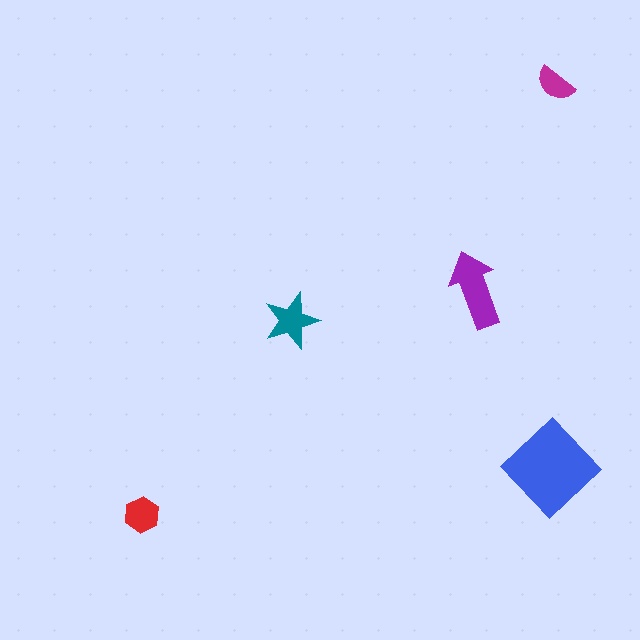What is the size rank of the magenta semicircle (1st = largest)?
5th.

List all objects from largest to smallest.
The blue diamond, the purple arrow, the teal star, the red hexagon, the magenta semicircle.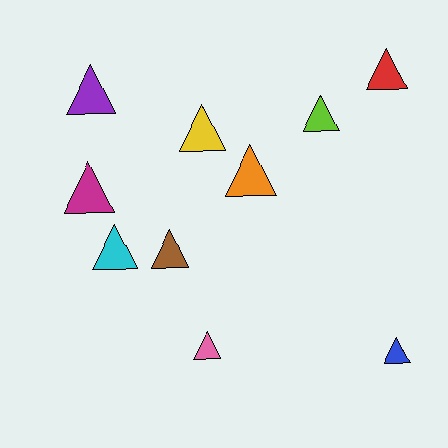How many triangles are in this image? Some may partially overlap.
There are 10 triangles.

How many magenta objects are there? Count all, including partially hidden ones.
There is 1 magenta object.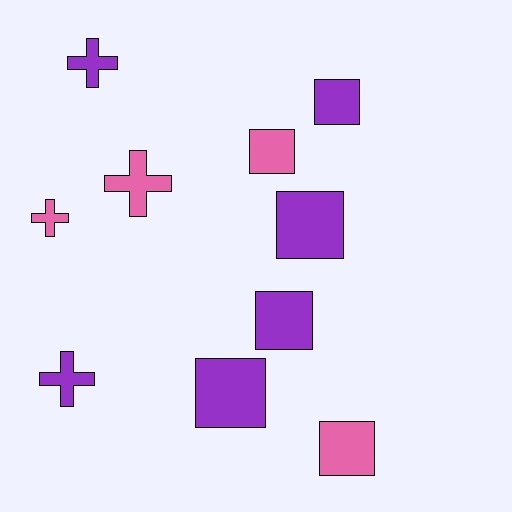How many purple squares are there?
There are 4 purple squares.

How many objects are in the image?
There are 10 objects.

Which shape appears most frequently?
Square, with 6 objects.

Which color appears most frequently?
Purple, with 6 objects.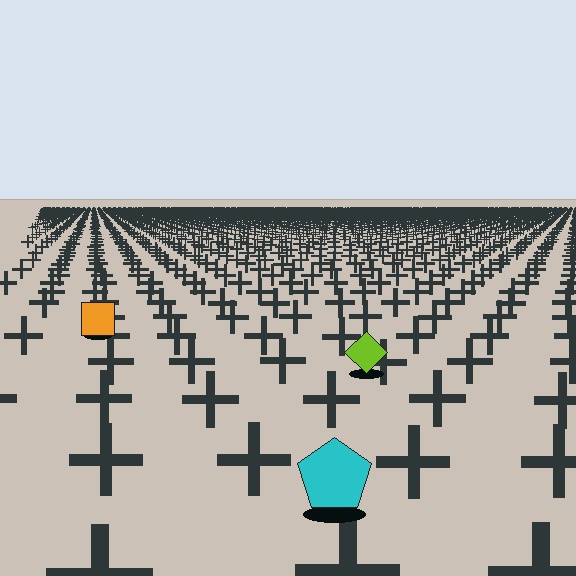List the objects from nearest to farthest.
From nearest to farthest: the cyan pentagon, the lime diamond, the orange square.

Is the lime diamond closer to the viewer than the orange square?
Yes. The lime diamond is closer — you can tell from the texture gradient: the ground texture is coarser near it.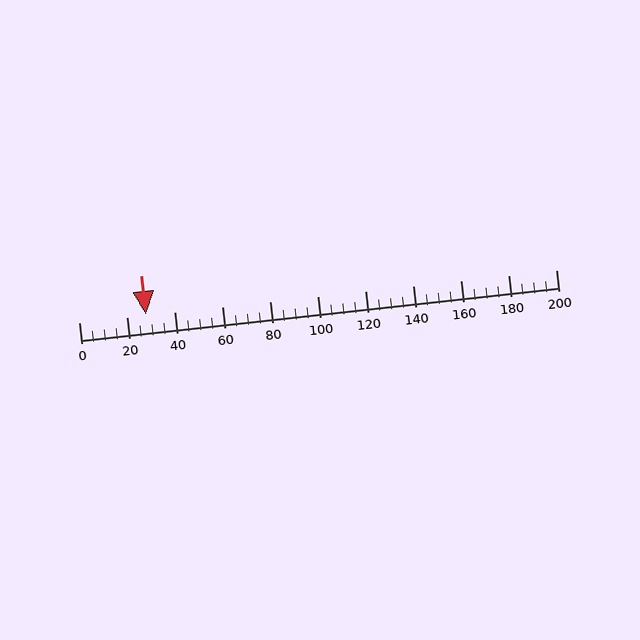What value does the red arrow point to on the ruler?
The red arrow points to approximately 28.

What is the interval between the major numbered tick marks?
The major tick marks are spaced 20 units apart.